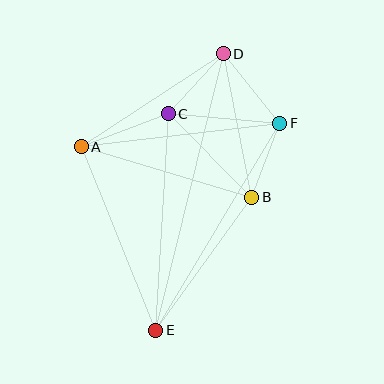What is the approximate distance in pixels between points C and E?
The distance between C and E is approximately 217 pixels.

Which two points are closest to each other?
Points B and F are closest to each other.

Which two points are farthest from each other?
Points D and E are farthest from each other.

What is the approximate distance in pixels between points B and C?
The distance between B and C is approximately 118 pixels.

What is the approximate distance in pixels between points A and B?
The distance between A and B is approximately 178 pixels.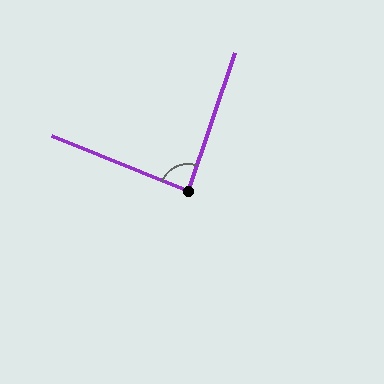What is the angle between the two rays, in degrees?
Approximately 87 degrees.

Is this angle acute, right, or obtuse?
It is approximately a right angle.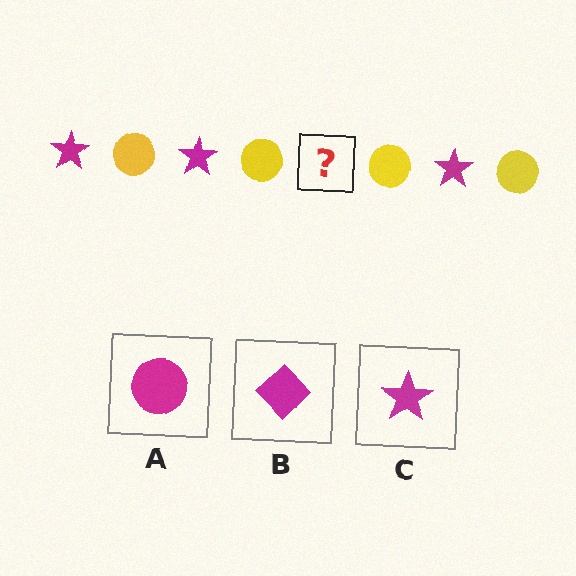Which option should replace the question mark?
Option C.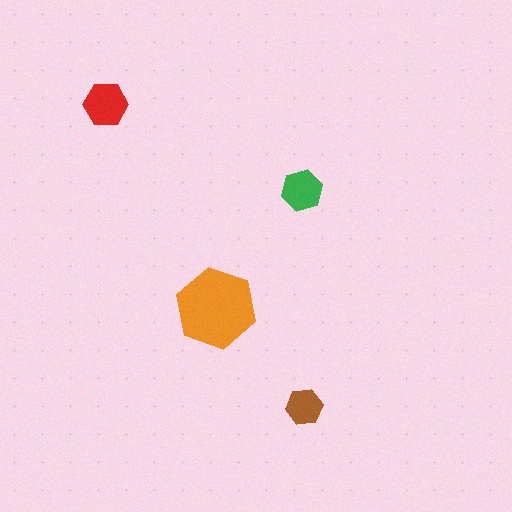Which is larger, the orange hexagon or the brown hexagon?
The orange one.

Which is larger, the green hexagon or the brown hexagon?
The green one.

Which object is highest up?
The red hexagon is topmost.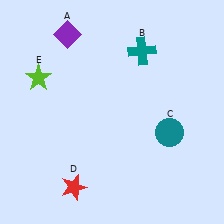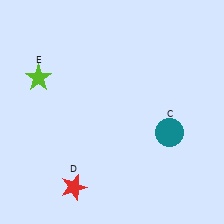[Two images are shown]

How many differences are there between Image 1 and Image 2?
There are 2 differences between the two images.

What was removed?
The purple diamond (A), the teal cross (B) were removed in Image 2.